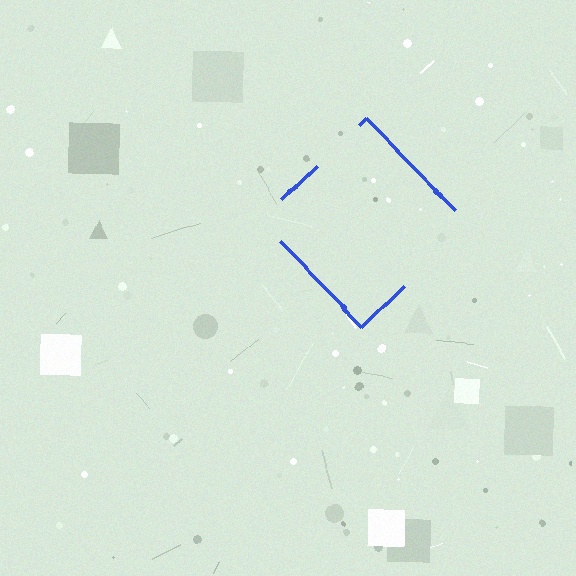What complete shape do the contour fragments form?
The contour fragments form a diamond.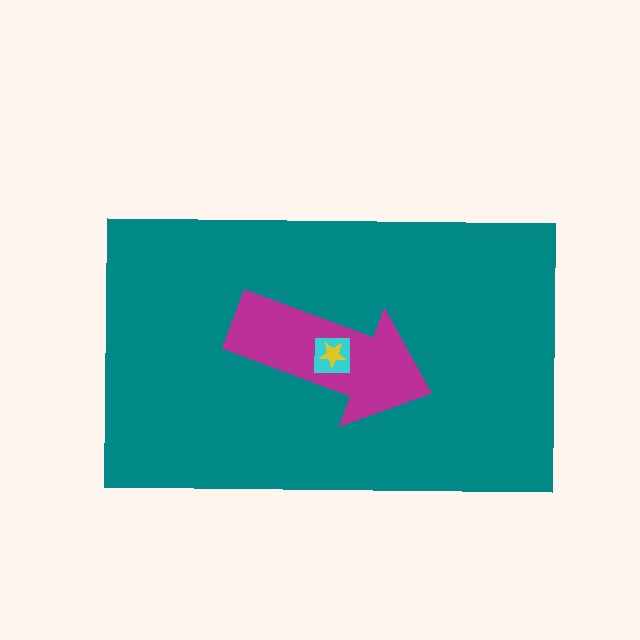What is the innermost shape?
The yellow star.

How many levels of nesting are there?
4.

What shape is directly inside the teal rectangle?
The magenta arrow.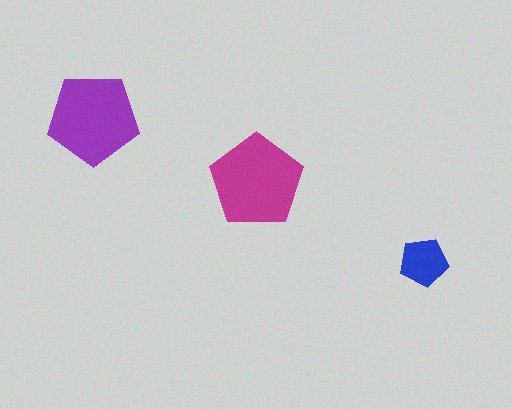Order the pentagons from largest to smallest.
the magenta one, the purple one, the blue one.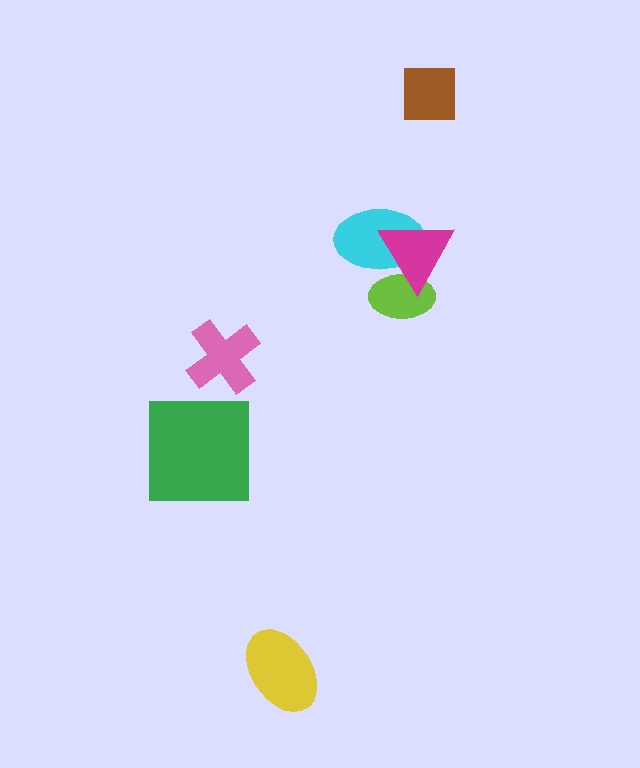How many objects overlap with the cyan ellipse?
2 objects overlap with the cyan ellipse.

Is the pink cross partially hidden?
No, no other shape covers it.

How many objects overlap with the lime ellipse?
2 objects overlap with the lime ellipse.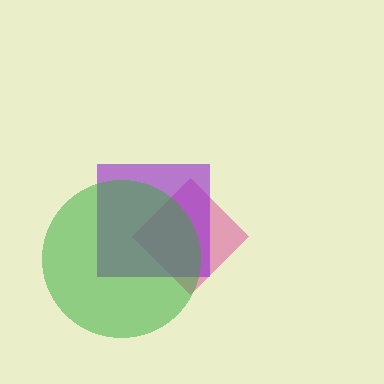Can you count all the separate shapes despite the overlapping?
Yes, there are 3 separate shapes.